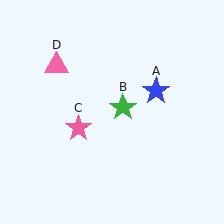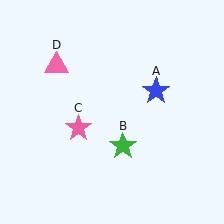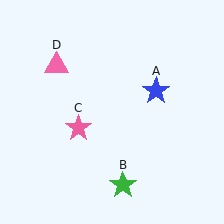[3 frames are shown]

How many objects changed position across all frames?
1 object changed position: green star (object B).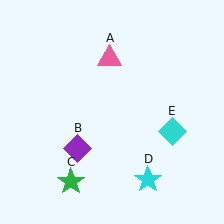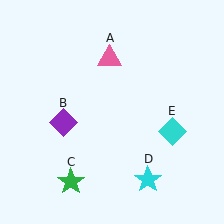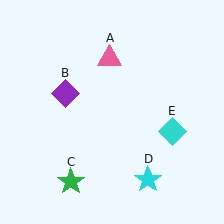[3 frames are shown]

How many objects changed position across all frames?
1 object changed position: purple diamond (object B).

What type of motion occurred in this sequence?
The purple diamond (object B) rotated clockwise around the center of the scene.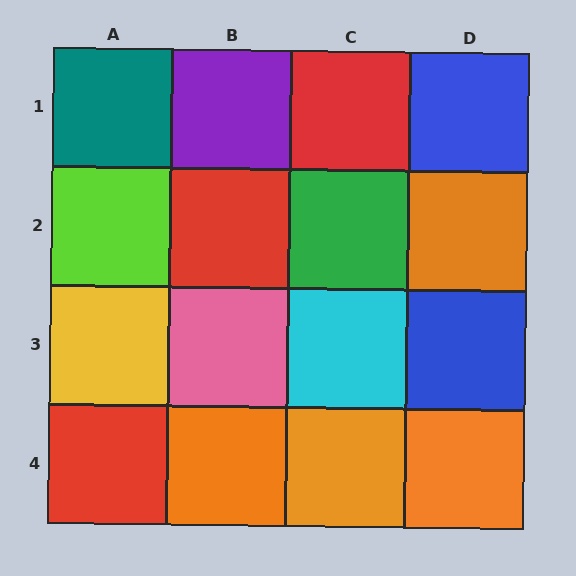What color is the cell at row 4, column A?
Red.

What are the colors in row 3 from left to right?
Yellow, pink, cyan, blue.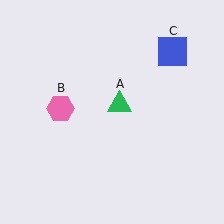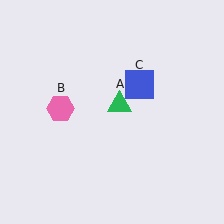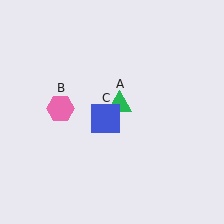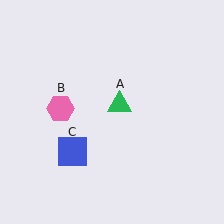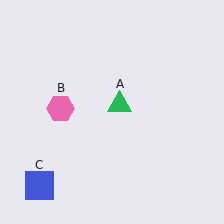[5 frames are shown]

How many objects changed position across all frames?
1 object changed position: blue square (object C).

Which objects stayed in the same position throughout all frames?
Green triangle (object A) and pink hexagon (object B) remained stationary.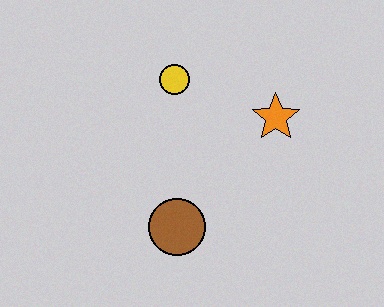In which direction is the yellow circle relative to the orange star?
The yellow circle is to the left of the orange star.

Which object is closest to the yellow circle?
The orange star is closest to the yellow circle.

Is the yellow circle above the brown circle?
Yes